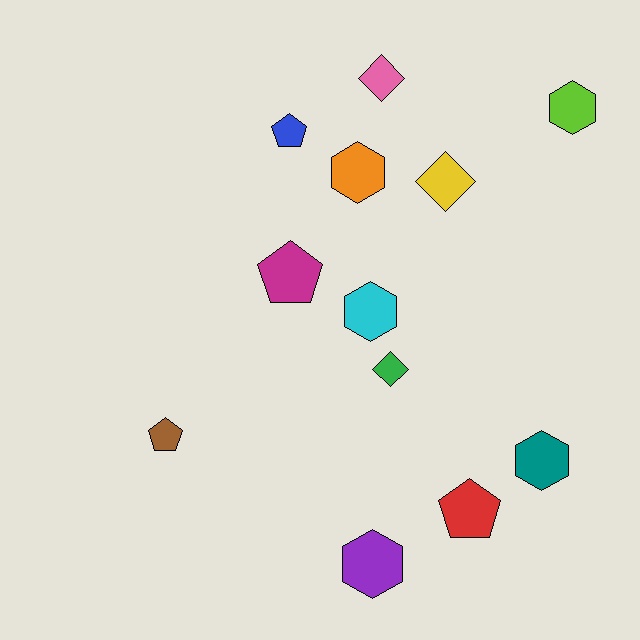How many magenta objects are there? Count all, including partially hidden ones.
There is 1 magenta object.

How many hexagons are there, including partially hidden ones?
There are 5 hexagons.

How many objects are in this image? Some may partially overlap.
There are 12 objects.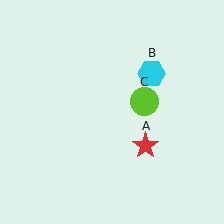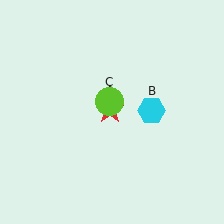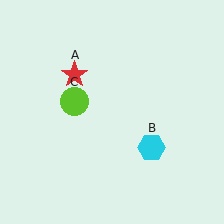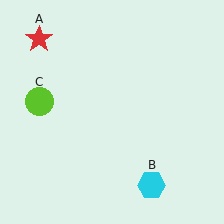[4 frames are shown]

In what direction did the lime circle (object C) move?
The lime circle (object C) moved left.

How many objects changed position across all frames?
3 objects changed position: red star (object A), cyan hexagon (object B), lime circle (object C).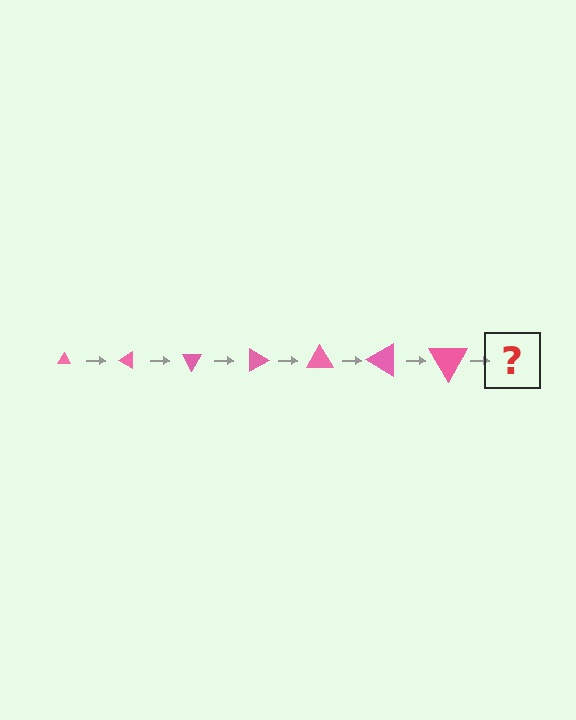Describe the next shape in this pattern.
It should be a triangle, larger than the previous one and rotated 210 degrees from the start.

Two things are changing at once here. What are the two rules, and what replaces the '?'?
The two rules are that the triangle grows larger each step and it rotates 30 degrees each step. The '?' should be a triangle, larger than the previous one and rotated 210 degrees from the start.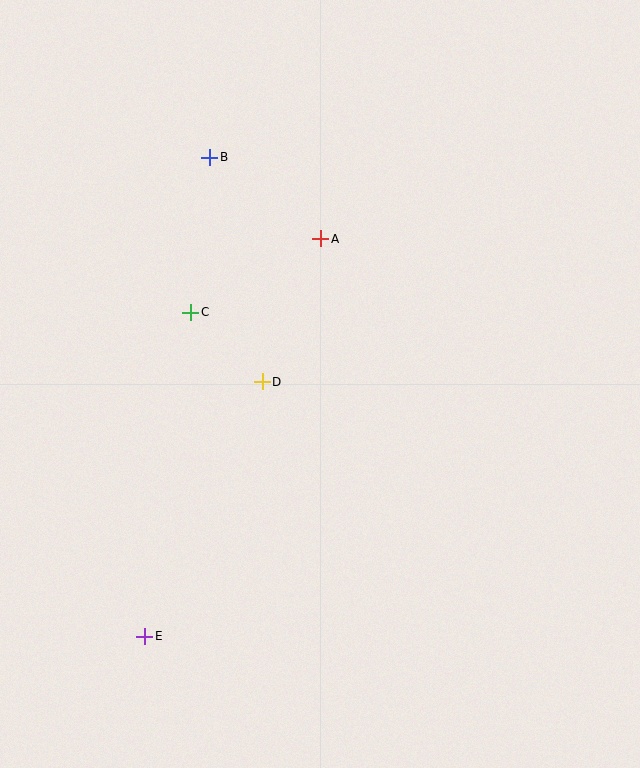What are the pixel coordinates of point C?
Point C is at (191, 312).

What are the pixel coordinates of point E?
Point E is at (145, 636).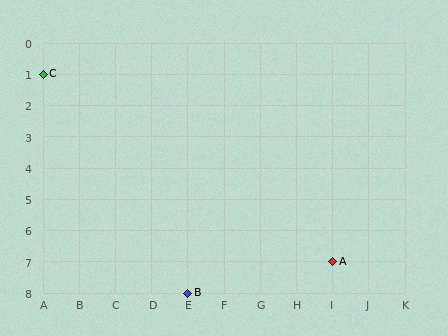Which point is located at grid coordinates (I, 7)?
Point A is at (I, 7).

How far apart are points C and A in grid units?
Points C and A are 8 columns and 6 rows apart (about 10.0 grid units diagonally).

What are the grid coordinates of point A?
Point A is at grid coordinates (I, 7).